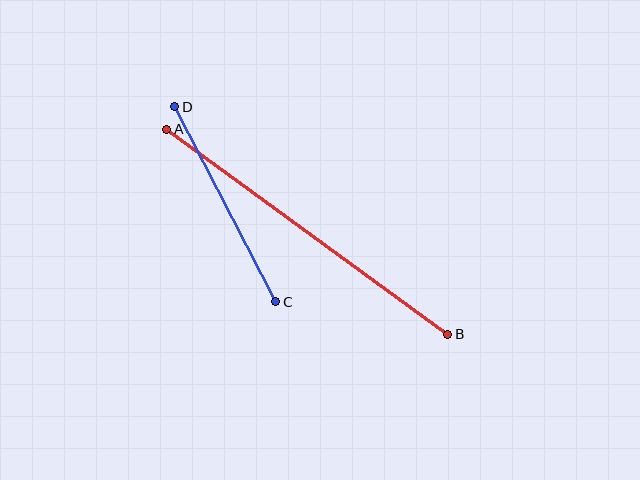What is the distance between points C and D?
The distance is approximately 219 pixels.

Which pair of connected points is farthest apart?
Points A and B are farthest apart.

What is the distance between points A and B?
The distance is approximately 348 pixels.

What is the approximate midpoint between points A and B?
The midpoint is at approximately (307, 232) pixels.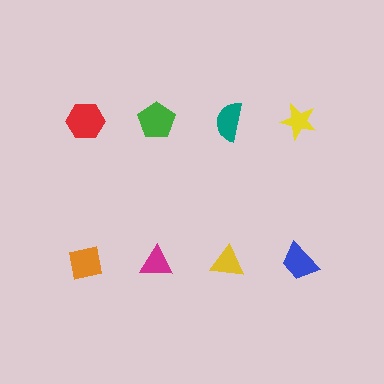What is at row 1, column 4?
A yellow star.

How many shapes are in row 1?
4 shapes.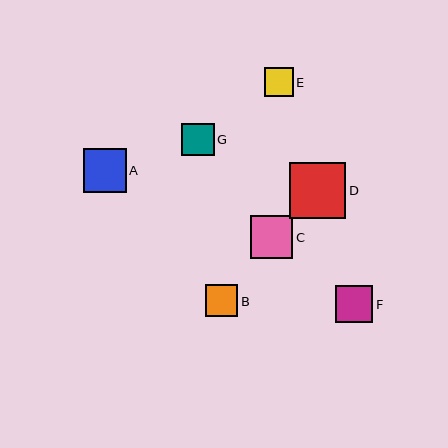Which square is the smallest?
Square E is the smallest with a size of approximately 29 pixels.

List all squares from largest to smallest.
From largest to smallest: D, A, C, F, G, B, E.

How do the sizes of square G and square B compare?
Square G and square B are approximately the same size.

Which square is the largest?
Square D is the largest with a size of approximately 56 pixels.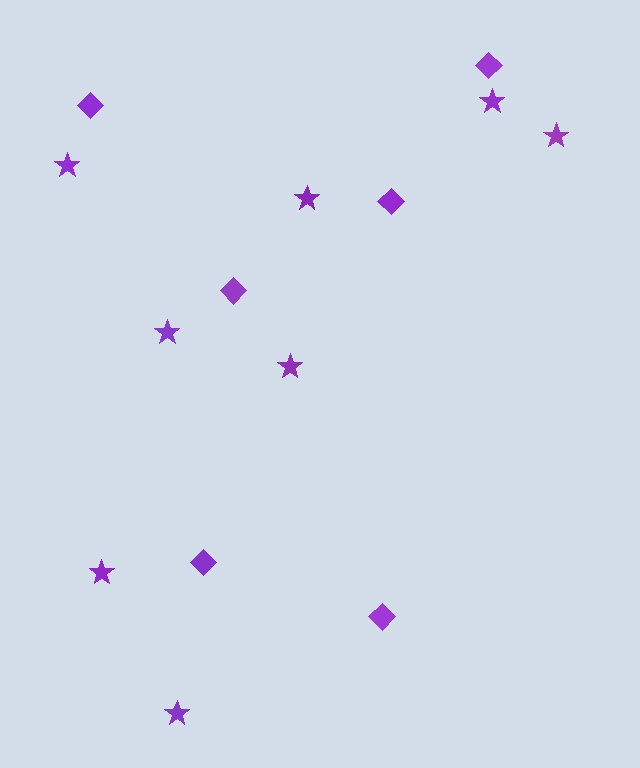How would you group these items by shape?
There are 2 groups: one group of stars (8) and one group of diamonds (6).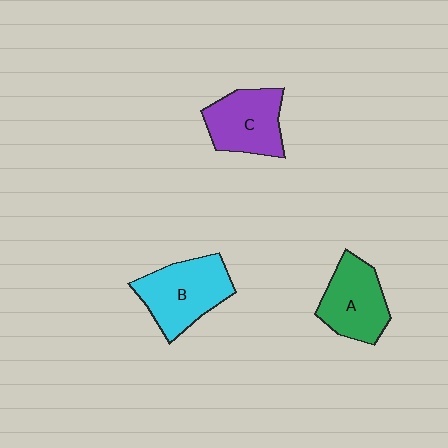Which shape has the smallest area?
Shape C (purple).